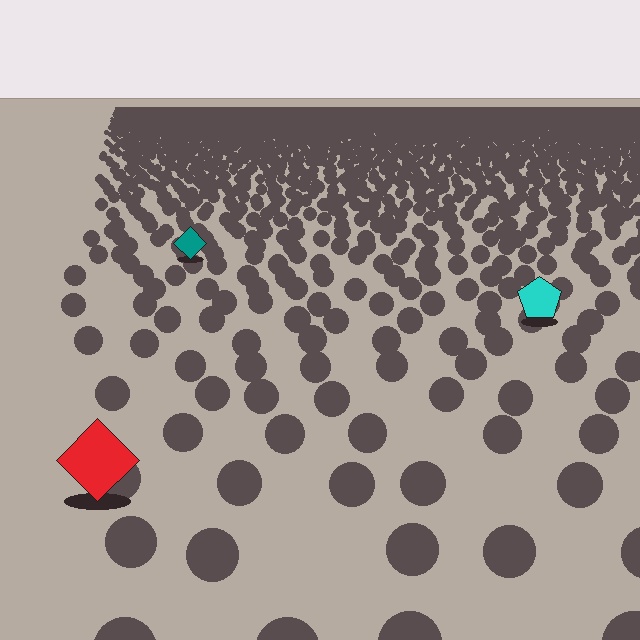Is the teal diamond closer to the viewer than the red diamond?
No. The red diamond is closer — you can tell from the texture gradient: the ground texture is coarser near it.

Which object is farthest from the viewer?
The teal diamond is farthest from the viewer. It appears smaller and the ground texture around it is denser.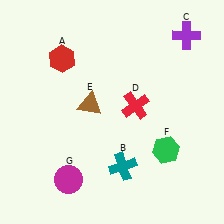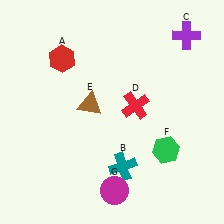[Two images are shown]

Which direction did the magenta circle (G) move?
The magenta circle (G) moved right.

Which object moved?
The magenta circle (G) moved right.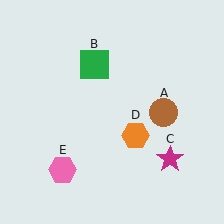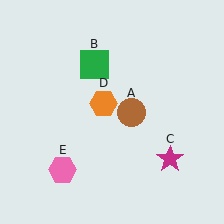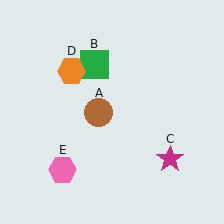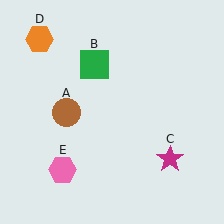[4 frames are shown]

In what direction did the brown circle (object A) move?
The brown circle (object A) moved left.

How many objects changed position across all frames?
2 objects changed position: brown circle (object A), orange hexagon (object D).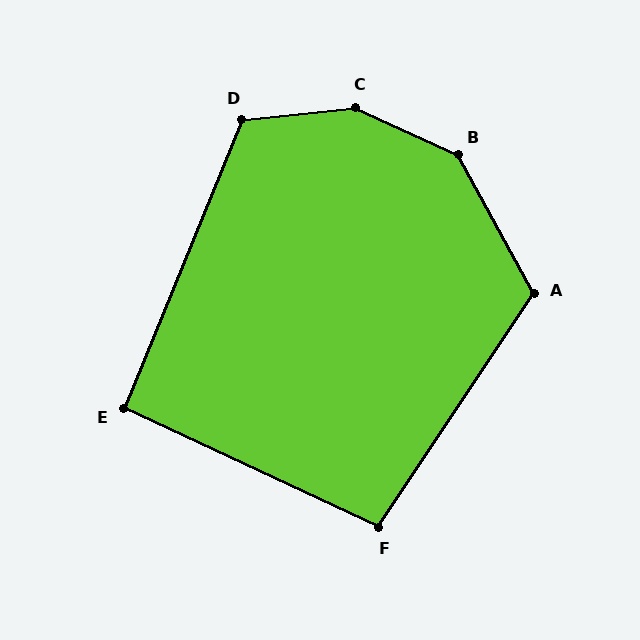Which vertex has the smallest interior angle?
E, at approximately 93 degrees.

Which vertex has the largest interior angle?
C, at approximately 149 degrees.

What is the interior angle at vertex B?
Approximately 143 degrees (obtuse).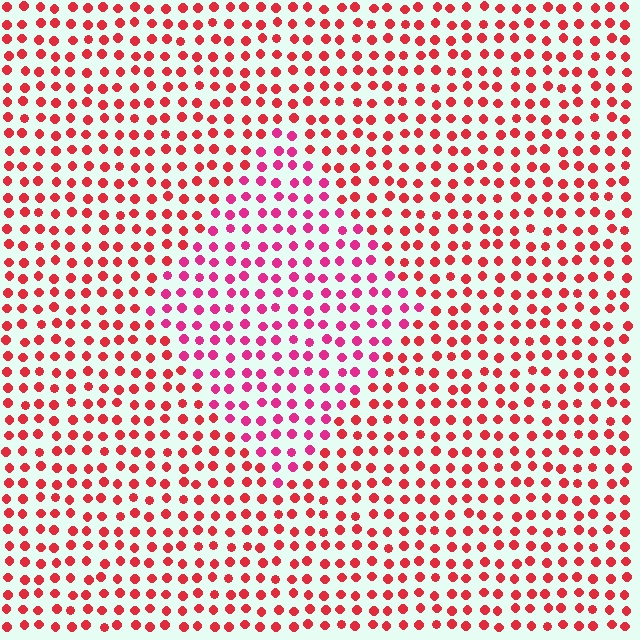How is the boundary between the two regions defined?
The boundary is defined purely by a slight shift in hue (about 27 degrees). Spacing, size, and orientation are identical on both sides.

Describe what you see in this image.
The image is filled with small red elements in a uniform arrangement. A diamond-shaped region is visible where the elements are tinted to a slightly different hue, forming a subtle color boundary.